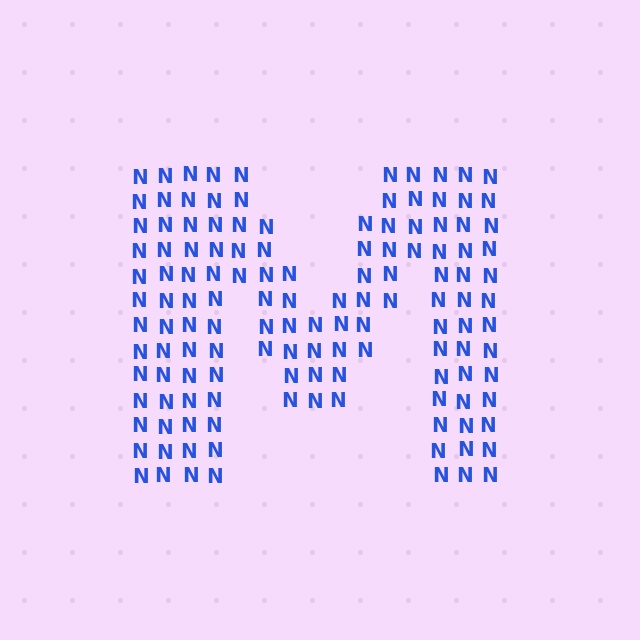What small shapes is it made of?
It is made of small letter N's.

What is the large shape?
The large shape is the letter M.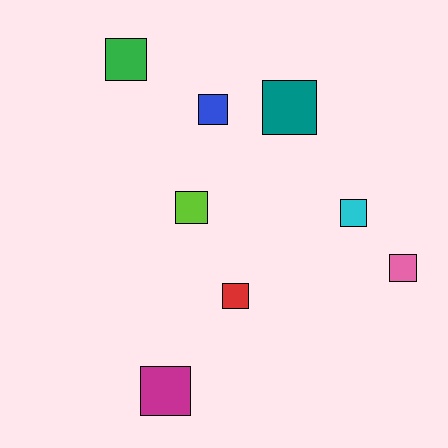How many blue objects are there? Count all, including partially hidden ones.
There is 1 blue object.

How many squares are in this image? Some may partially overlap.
There are 8 squares.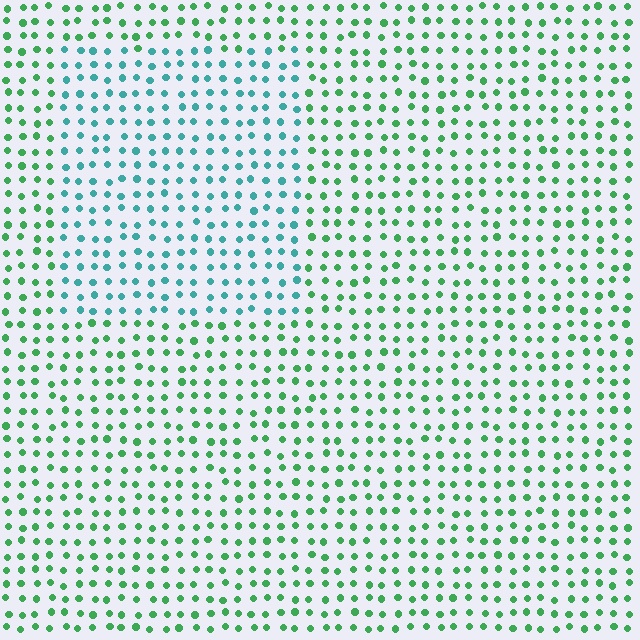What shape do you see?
I see a rectangle.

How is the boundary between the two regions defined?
The boundary is defined purely by a slight shift in hue (about 44 degrees). Spacing, size, and orientation are identical on both sides.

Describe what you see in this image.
The image is filled with small green elements in a uniform arrangement. A rectangle-shaped region is visible where the elements are tinted to a slightly different hue, forming a subtle color boundary.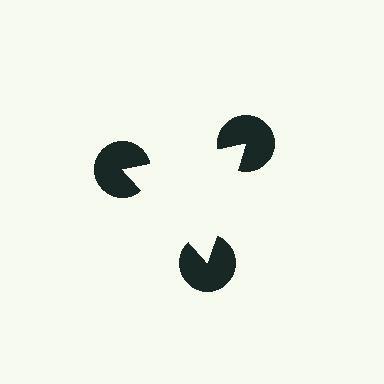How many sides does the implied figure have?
3 sides.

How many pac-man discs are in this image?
There are 3 — one at each vertex of the illusory triangle.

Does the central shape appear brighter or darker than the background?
It typically appears slightly brighter than the background, even though no actual brightness change is drawn.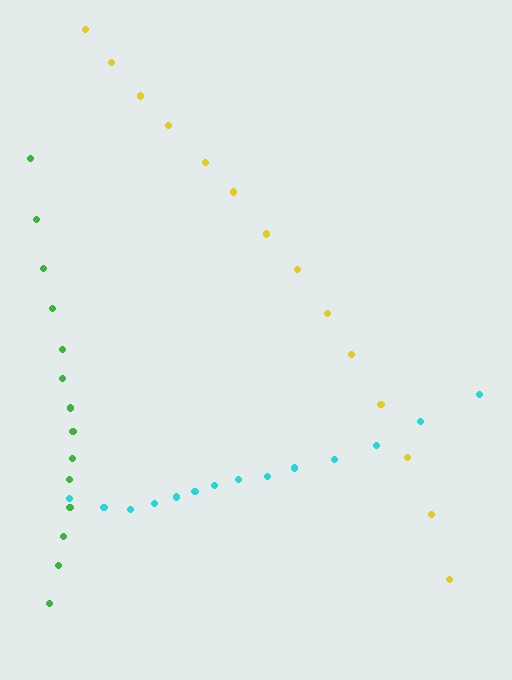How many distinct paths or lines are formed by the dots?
There are 3 distinct paths.